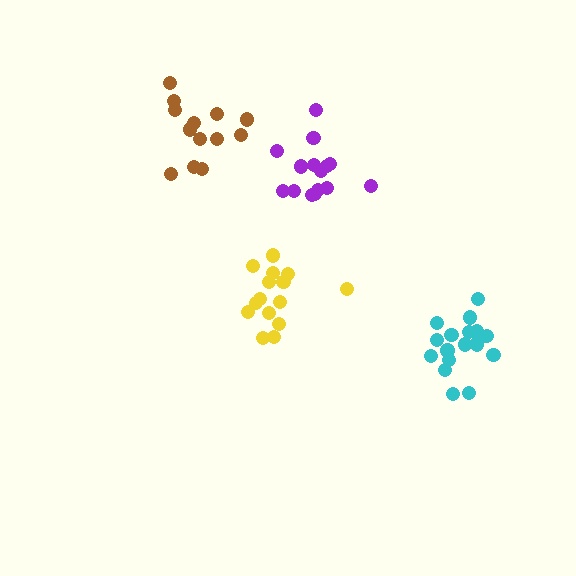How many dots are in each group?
Group 1: 15 dots, Group 2: 15 dots, Group 3: 13 dots, Group 4: 18 dots (61 total).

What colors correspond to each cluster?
The clusters are colored: purple, yellow, brown, cyan.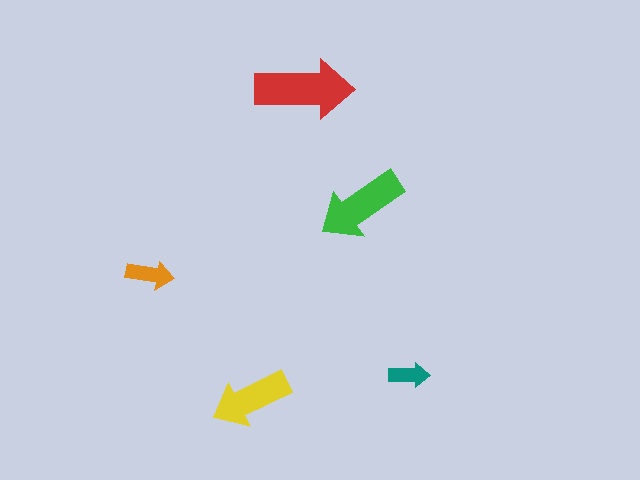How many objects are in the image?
There are 5 objects in the image.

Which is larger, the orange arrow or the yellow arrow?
The yellow one.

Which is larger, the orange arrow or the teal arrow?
The orange one.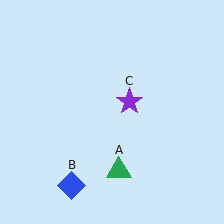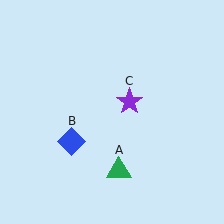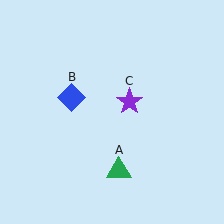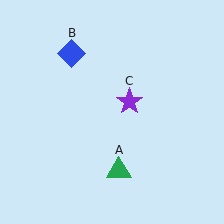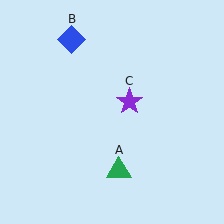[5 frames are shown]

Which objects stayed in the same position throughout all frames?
Green triangle (object A) and purple star (object C) remained stationary.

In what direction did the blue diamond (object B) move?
The blue diamond (object B) moved up.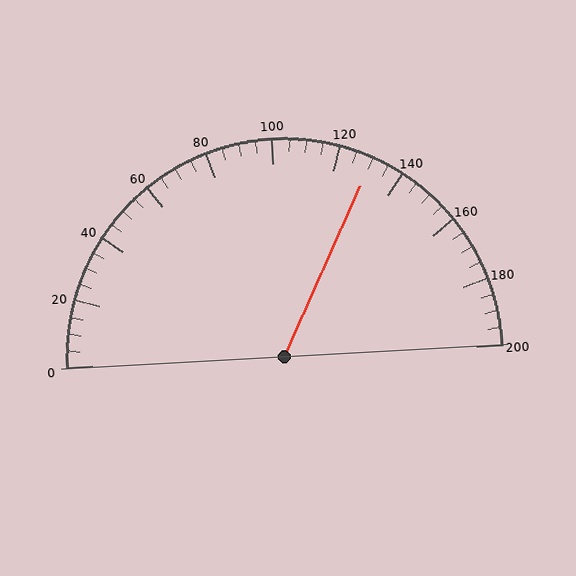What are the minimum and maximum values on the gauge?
The gauge ranges from 0 to 200.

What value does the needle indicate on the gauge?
The needle indicates approximately 130.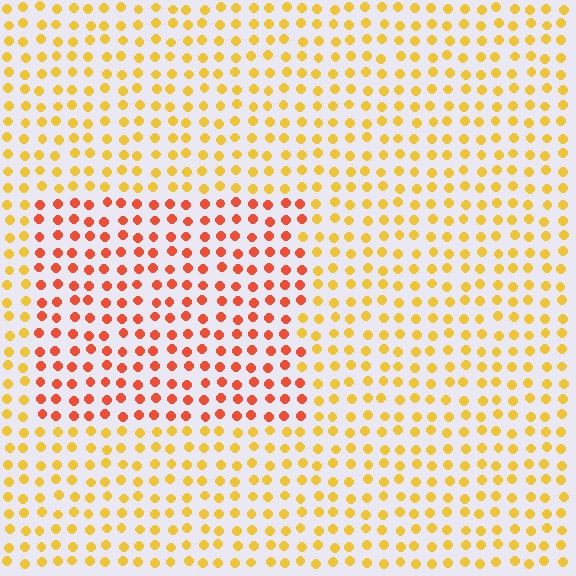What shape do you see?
I see a rectangle.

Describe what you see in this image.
The image is filled with small yellow elements in a uniform arrangement. A rectangle-shaped region is visible where the elements are tinted to a slightly different hue, forming a subtle color boundary.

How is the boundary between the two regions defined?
The boundary is defined purely by a slight shift in hue (about 39 degrees). Spacing, size, and orientation are identical on both sides.